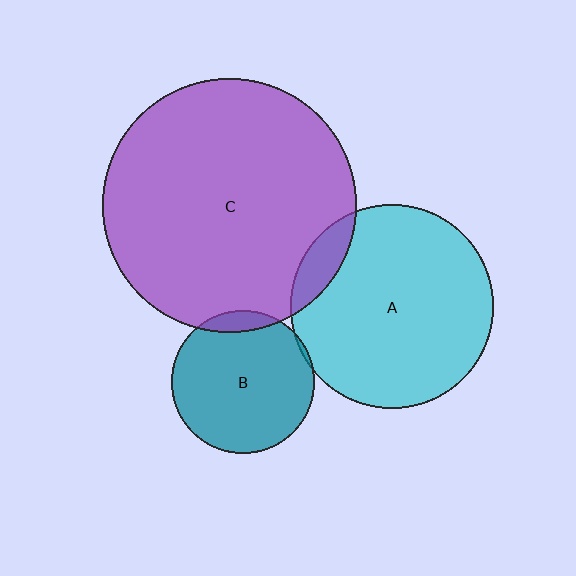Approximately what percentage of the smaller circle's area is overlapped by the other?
Approximately 10%.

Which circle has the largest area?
Circle C (purple).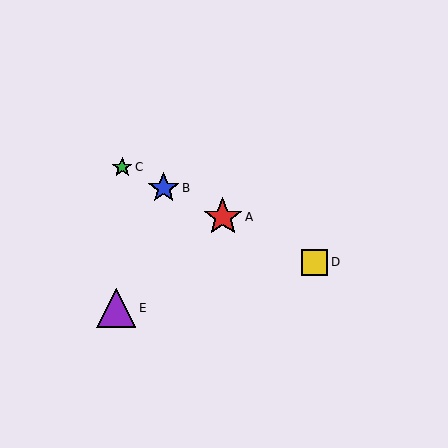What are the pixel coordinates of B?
Object B is at (164, 188).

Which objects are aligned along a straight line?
Objects A, B, C, D are aligned along a straight line.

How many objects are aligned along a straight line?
4 objects (A, B, C, D) are aligned along a straight line.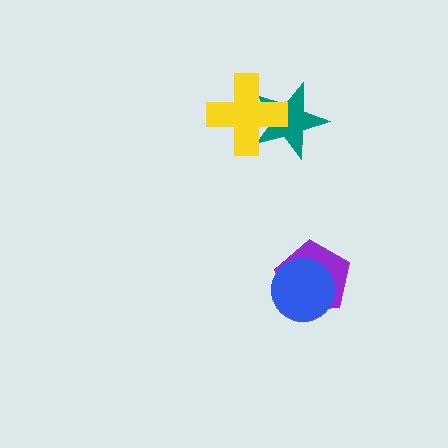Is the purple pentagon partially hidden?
Yes, it is partially covered by another shape.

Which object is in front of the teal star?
The yellow cross is in front of the teal star.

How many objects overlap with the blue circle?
1 object overlaps with the blue circle.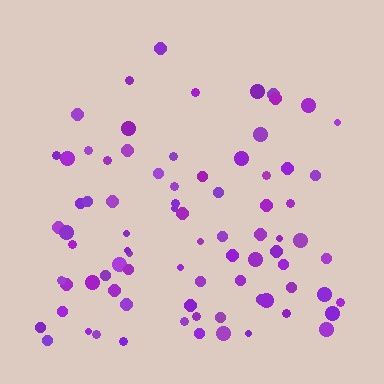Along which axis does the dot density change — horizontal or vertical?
Vertical.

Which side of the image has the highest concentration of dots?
The bottom.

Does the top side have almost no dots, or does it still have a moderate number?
Still a moderate number, just noticeably fewer than the bottom.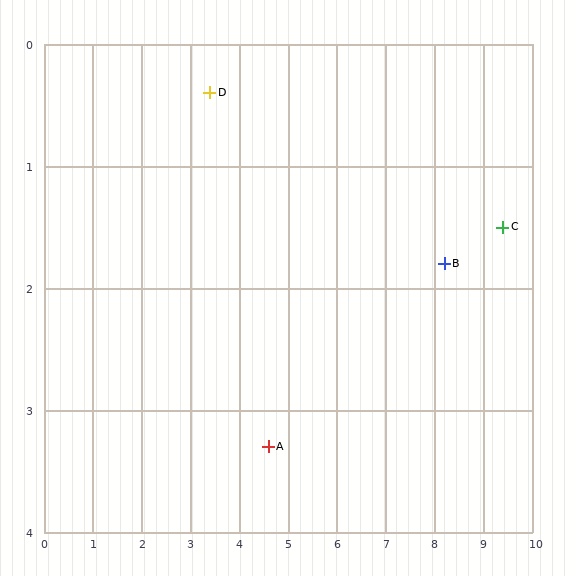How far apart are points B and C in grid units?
Points B and C are about 1.2 grid units apart.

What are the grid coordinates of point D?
Point D is at approximately (3.4, 0.4).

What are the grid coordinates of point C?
Point C is at approximately (9.4, 1.5).